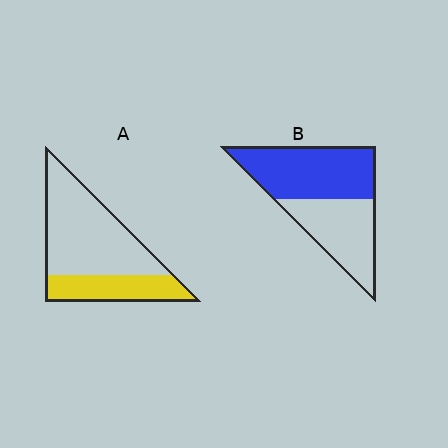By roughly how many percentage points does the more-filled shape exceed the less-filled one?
By roughly 25 percentage points (B over A).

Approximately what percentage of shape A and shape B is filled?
A is approximately 30% and B is approximately 55%.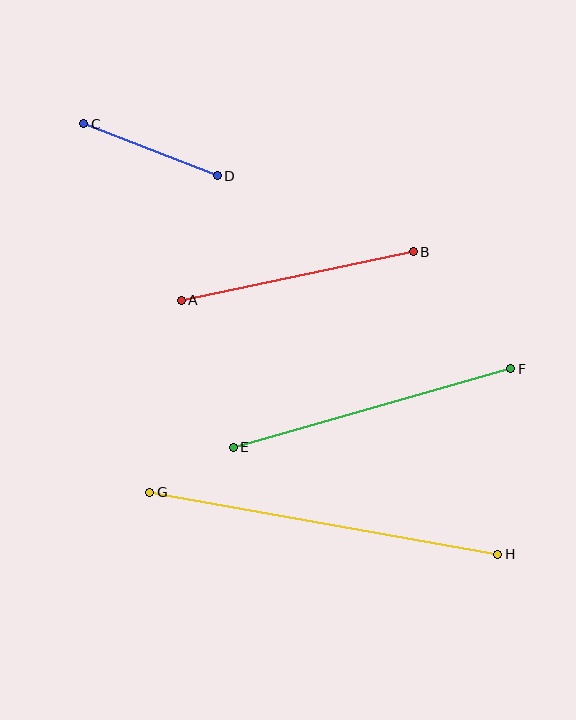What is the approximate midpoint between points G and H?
The midpoint is at approximately (324, 523) pixels.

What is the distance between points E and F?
The distance is approximately 289 pixels.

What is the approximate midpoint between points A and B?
The midpoint is at approximately (297, 276) pixels.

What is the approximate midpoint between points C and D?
The midpoint is at approximately (150, 150) pixels.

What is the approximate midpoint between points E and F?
The midpoint is at approximately (372, 408) pixels.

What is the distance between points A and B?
The distance is approximately 237 pixels.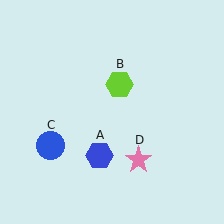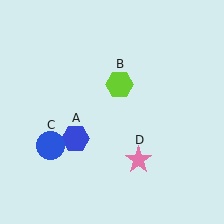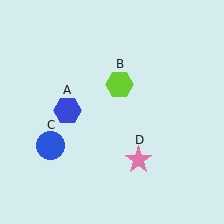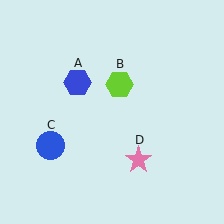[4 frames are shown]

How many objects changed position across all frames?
1 object changed position: blue hexagon (object A).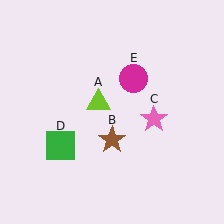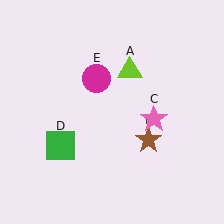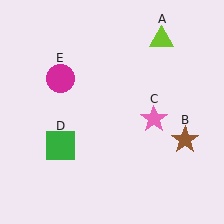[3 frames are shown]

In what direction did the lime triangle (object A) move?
The lime triangle (object A) moved up and to the right.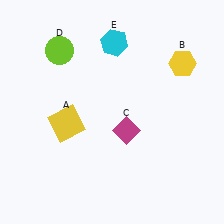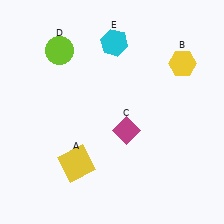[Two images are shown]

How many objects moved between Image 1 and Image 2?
1 object moved between the two images.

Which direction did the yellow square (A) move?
The yellow square (A) moved down.